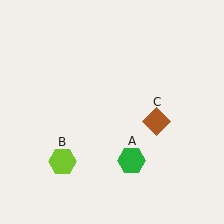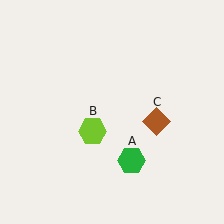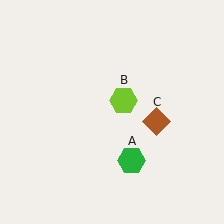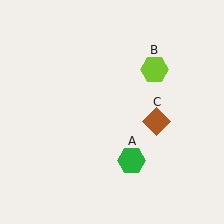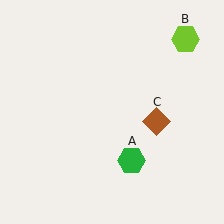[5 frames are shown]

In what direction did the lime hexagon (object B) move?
The lime hexagon (object B) moved up and to the right.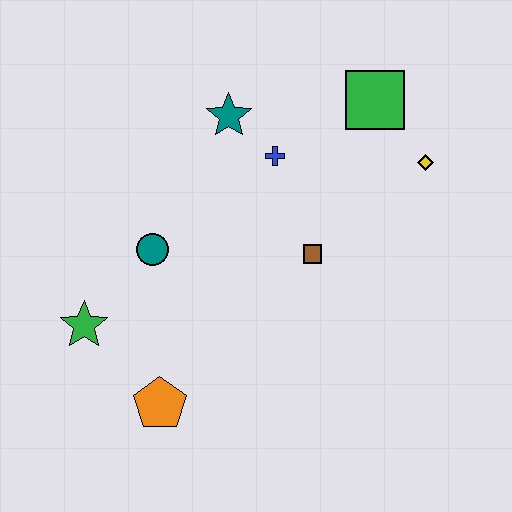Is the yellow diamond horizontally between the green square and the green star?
No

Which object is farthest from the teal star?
The orange pentagon is farthest from the teal star.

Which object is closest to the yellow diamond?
The green square is closest to the yellow diamond.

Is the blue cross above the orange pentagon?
Yes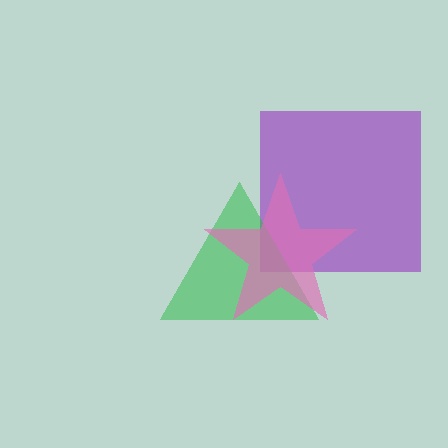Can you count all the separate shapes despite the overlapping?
Yes, there are 3 separate shapes.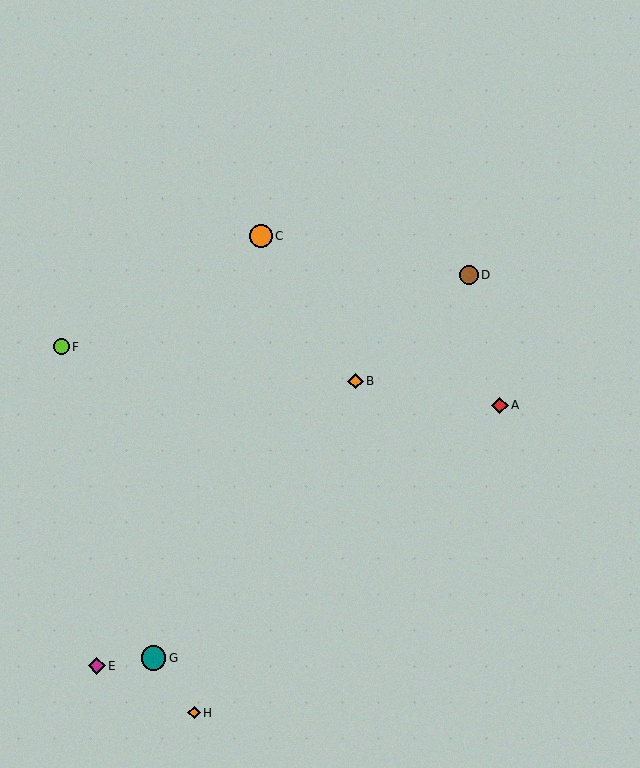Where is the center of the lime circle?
The center of the lime circle is at (61, 347).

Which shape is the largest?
The teal circle (labeled G) is the largest.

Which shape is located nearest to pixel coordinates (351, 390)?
The orange diamond (labeled B) at (355, 381) is nearest to that location.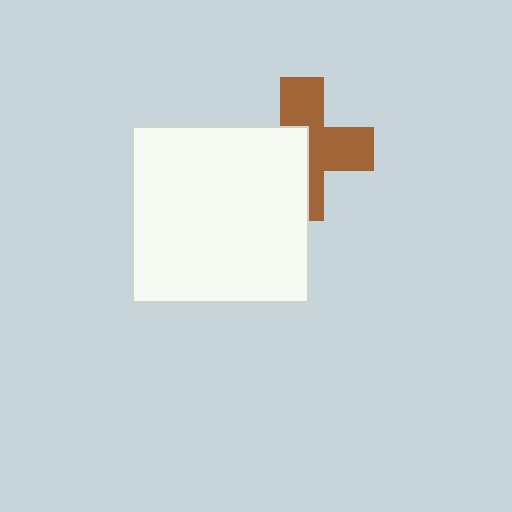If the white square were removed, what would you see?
You would see the complete brown cross.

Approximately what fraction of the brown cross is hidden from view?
Roughly 47% of the brown cross is hidden behind the white square.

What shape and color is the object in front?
The object in front is a white square.